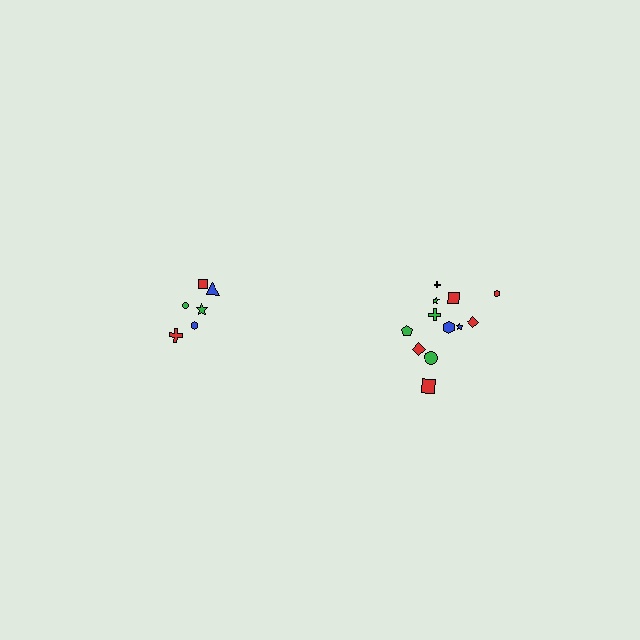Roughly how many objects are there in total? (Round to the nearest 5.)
Roughly 20 objects in total.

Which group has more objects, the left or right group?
The right group.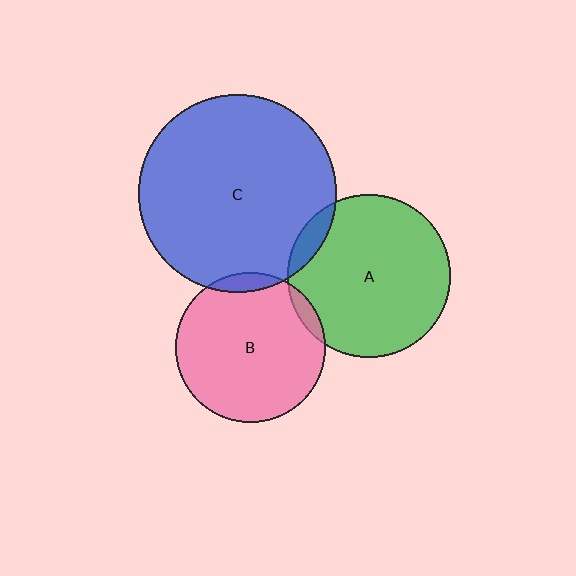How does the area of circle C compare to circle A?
Approximately 1.5 times.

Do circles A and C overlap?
Yes.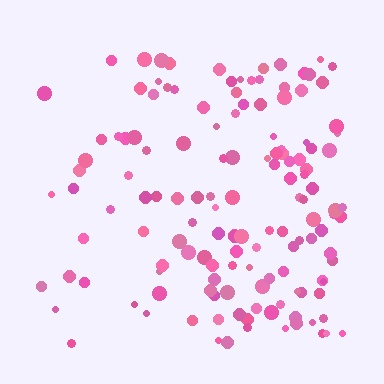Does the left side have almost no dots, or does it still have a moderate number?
Still a moderate number, just noticeably fewer than the right.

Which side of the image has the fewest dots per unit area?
The left.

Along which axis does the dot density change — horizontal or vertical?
Horizontal.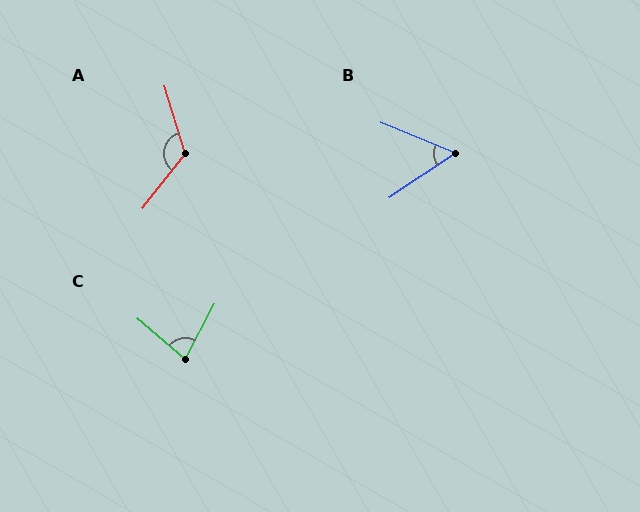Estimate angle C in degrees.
Approximately 77 degrees.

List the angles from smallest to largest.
B (56°), C (77°), A (125°).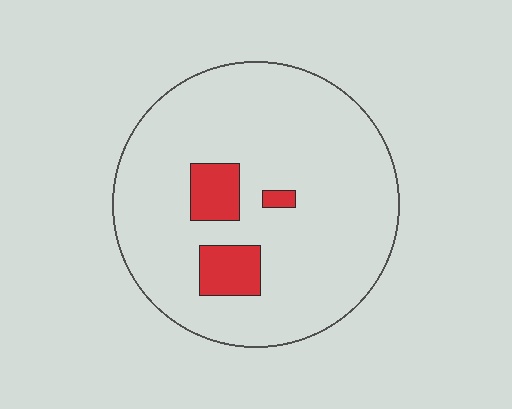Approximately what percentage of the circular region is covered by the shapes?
Approximately 10%.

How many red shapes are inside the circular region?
3.